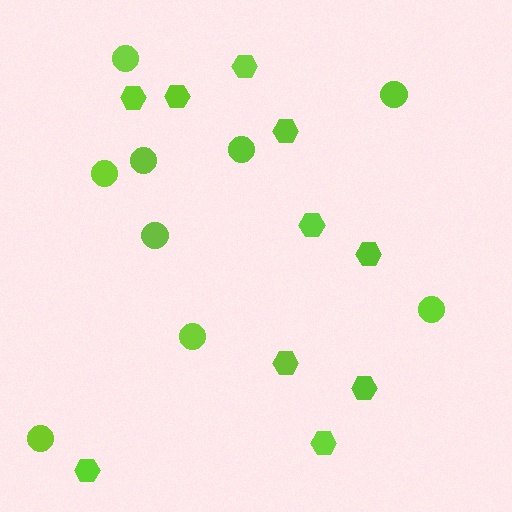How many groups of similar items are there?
There are 2 groups: one group of hexagons (10) and one group of circles (9).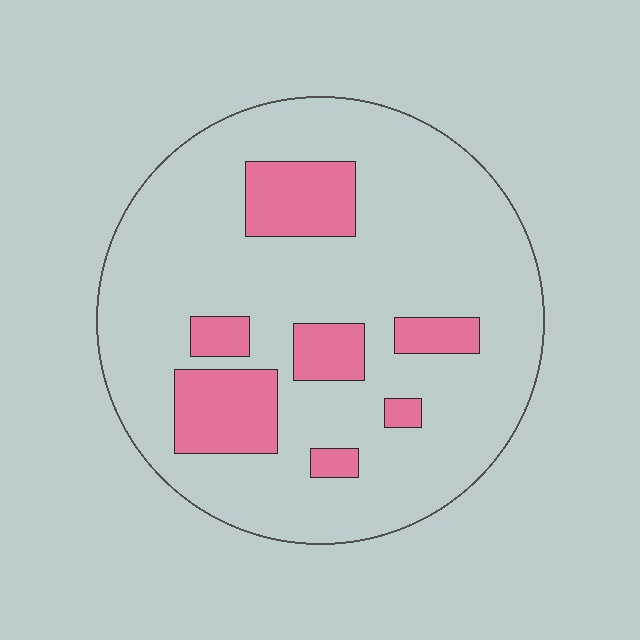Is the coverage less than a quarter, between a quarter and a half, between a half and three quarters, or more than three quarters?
Less than a quarter.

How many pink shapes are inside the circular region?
7.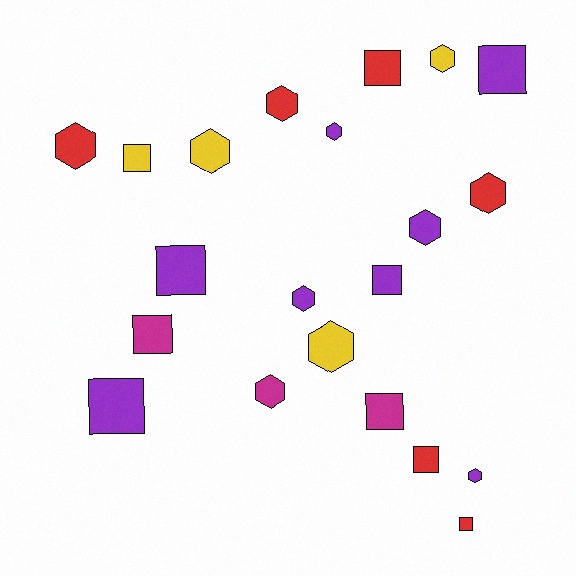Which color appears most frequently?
Purple, with 8 objects.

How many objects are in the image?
There are 21 objects.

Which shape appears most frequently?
Hexagon, with 11 objects.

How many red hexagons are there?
There are 3 red hexagons.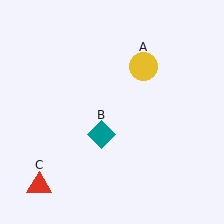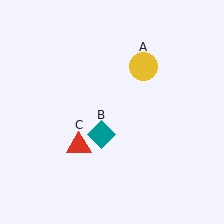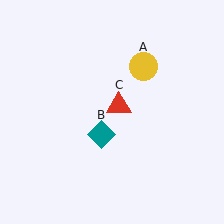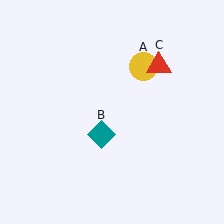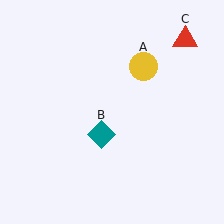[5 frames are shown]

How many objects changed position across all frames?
1 object changed position: red triangle (object C).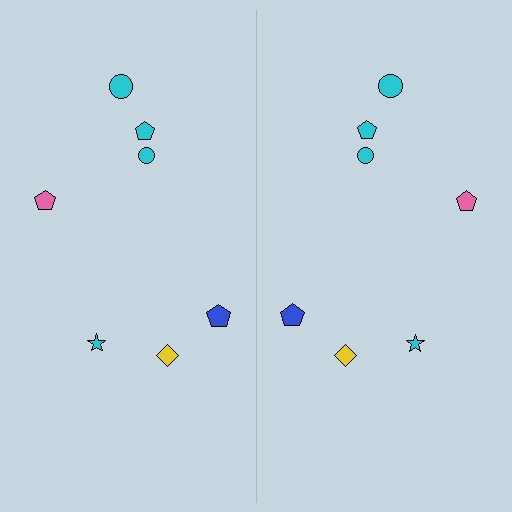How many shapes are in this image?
There are 14 shapes in this image.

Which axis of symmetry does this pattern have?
The pattern has a vertical axis of symmetry running through the center of the image.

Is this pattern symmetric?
Yes, this pattern has bilateral (reflection) symmetry.